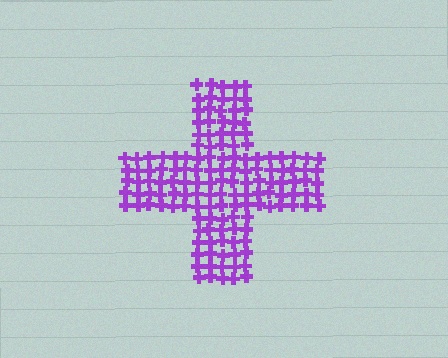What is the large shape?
The large shape is a cross.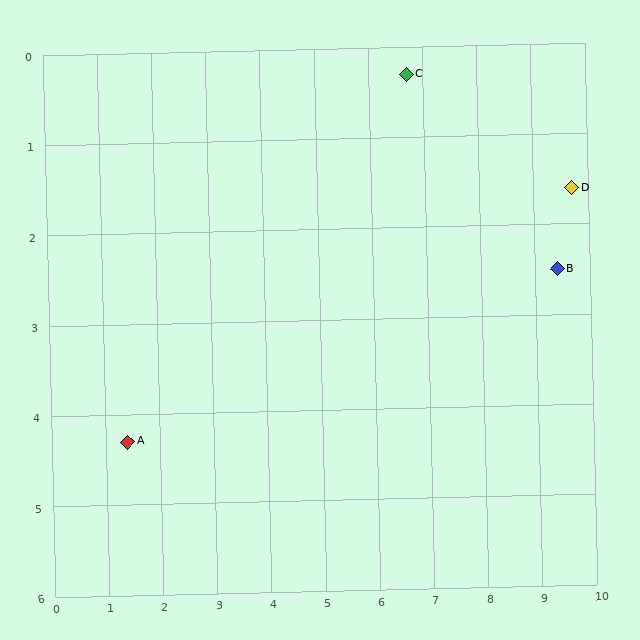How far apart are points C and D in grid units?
Points C and D are about 3.3 grid units apart.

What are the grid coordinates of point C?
Point C is at approximately (6.7, 0.3).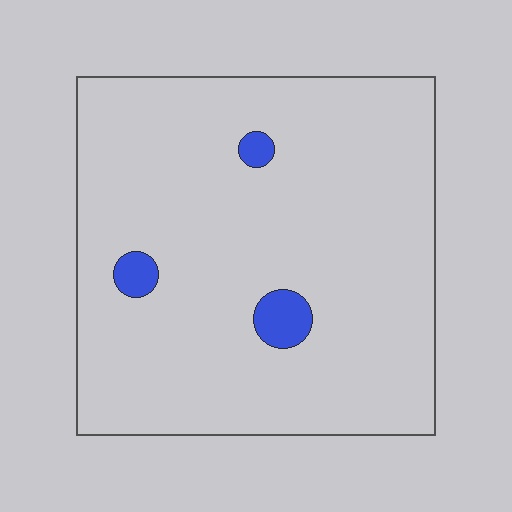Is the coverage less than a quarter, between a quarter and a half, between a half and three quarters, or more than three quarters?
Less than a quarter.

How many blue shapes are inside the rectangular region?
3.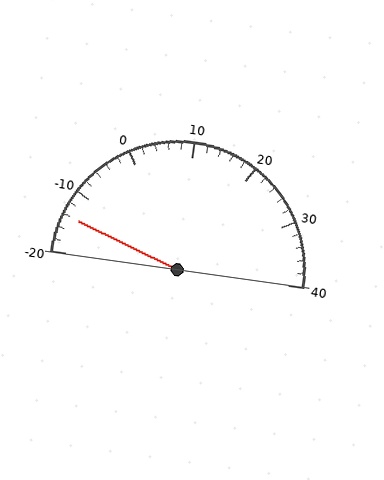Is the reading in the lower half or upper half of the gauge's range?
The reading is in the lower half of the range (-20 to 40).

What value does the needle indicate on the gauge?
The needle indicates approximately -14.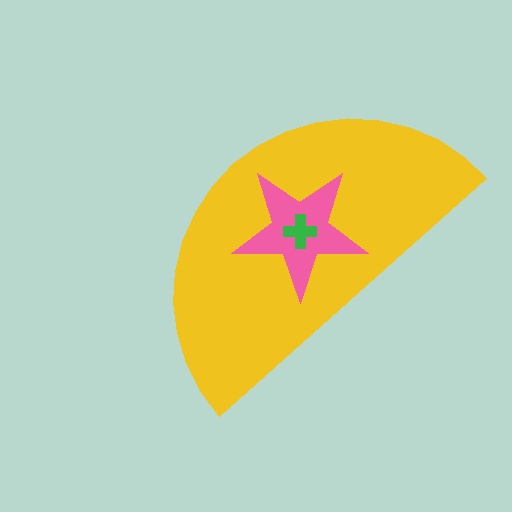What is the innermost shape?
The green cross.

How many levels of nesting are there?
3.